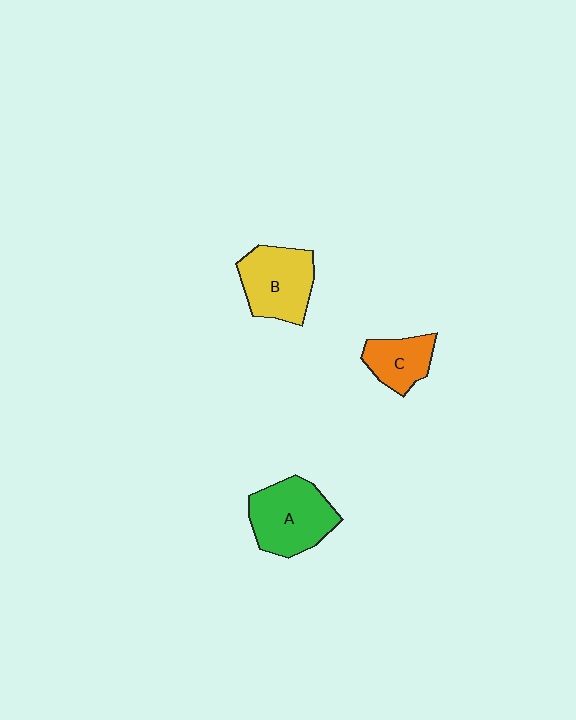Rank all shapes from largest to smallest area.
From largest to smallest: A (green), B (yellow), C (orange).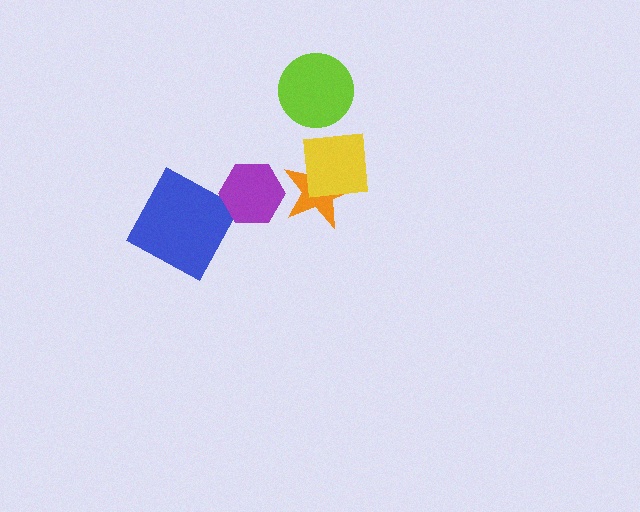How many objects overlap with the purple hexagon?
0 objects overlap with the purple hexagon.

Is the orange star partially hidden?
Yes, it is partially covered by another shape.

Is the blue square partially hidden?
No, no other shape covers it.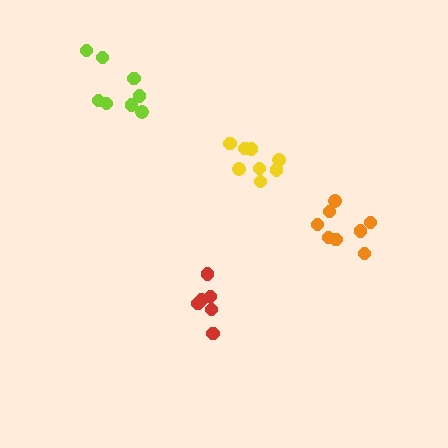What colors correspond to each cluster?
The clusters are colored: yellow, red, orange, lime.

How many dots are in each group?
Group 1: 8 dots, Group 2: 6 dots, Group 3: 8 dots, Group 4: 8 dots (30 total).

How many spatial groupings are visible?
There are 4 spatial groupings.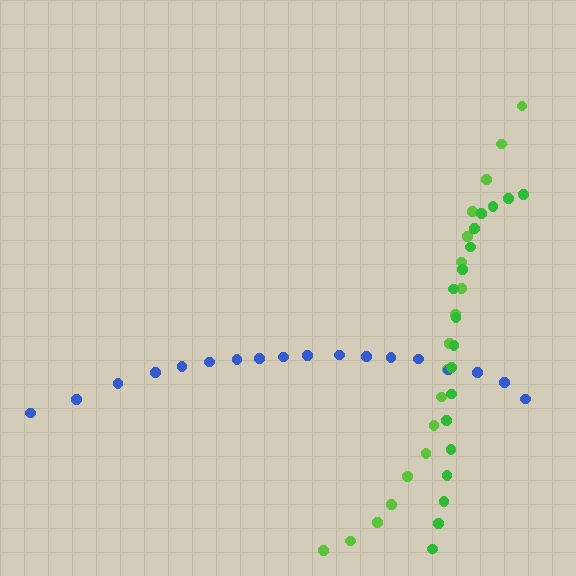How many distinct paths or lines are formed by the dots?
There are 3 distinct paths.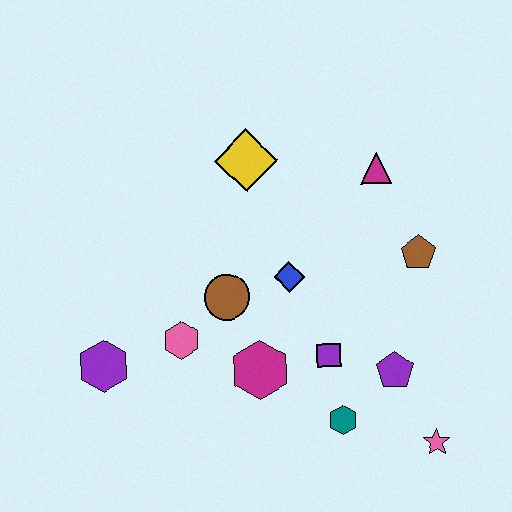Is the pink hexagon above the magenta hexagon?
Yes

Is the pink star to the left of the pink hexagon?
No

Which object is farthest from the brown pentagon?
The purple hexagon is farthest from the brown pentagon.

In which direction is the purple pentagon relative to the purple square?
The purple pentagon is to the right of the purple square.